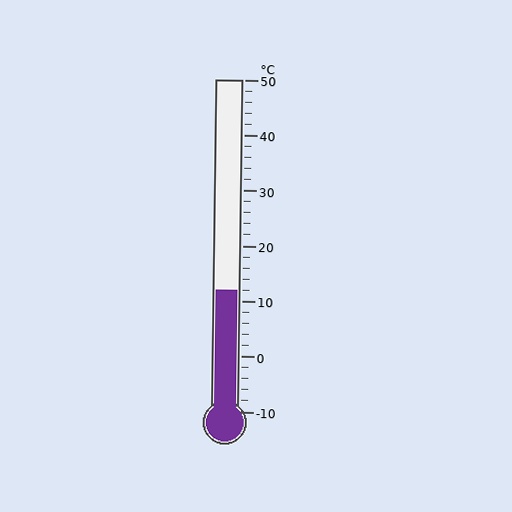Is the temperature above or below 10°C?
The temperature is above 10°C.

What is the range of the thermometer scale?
The thermometer scale ranges from -10°C to 50°C.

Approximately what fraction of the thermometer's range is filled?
The thermometer is filled to approximately 35% of its range.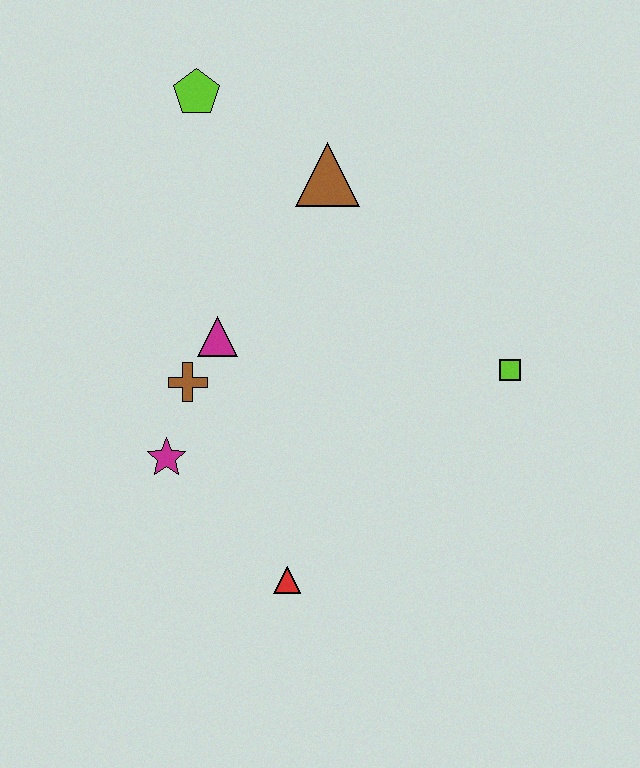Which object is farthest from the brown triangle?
The red triangle is farthest from the brown triangle.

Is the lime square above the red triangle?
Yes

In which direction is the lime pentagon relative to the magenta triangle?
The lime pentagon is above the magenta triangle.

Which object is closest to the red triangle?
The magenta star is closest to the red triangle.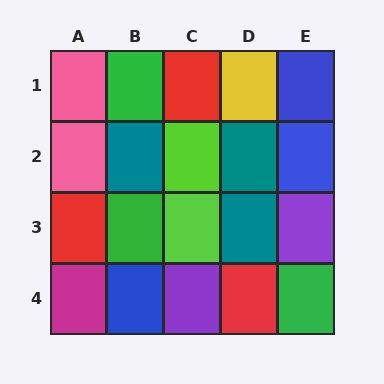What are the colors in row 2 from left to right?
Pink, teal, lime, teal, blue.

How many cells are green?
3 cells are green.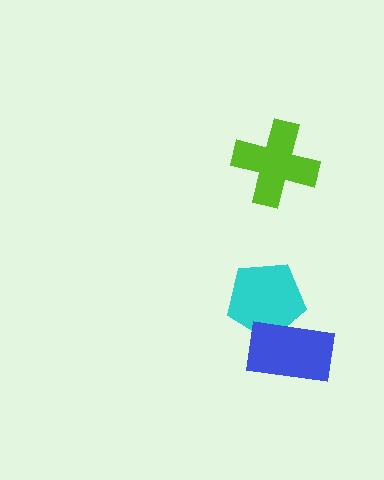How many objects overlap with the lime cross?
0 objects overlap with the lime cross.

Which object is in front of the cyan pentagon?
The blue rectangle is in front of the cyan pentagon.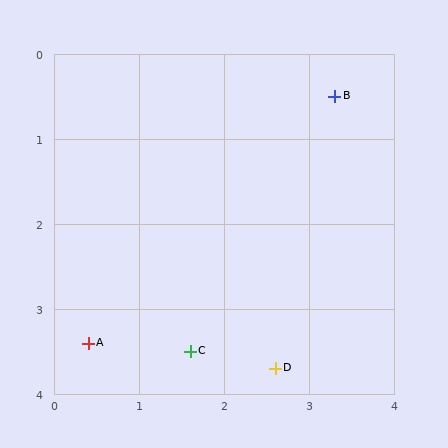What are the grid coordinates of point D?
Point D is at approximately (2.6, 3.7).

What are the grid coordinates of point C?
Point C is at approximately (1.6, 3.5).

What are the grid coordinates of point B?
Point B is at approximately (3.3, 0.5).